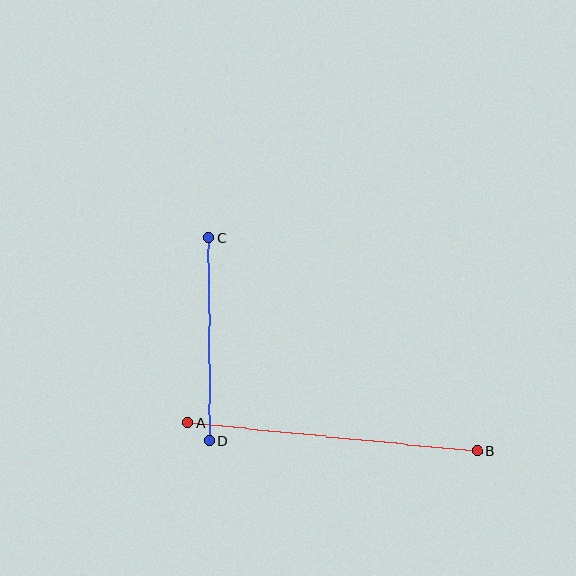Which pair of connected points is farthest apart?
Points A and B are farthest apart.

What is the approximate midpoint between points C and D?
The midpoint is at approximately (209, 339) pixels.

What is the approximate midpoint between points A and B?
The midpoint is at approximately (333, 437) pixels.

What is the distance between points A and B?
The distance is approximately 290 pixels.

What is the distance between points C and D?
The distance is approximately 203 pixels.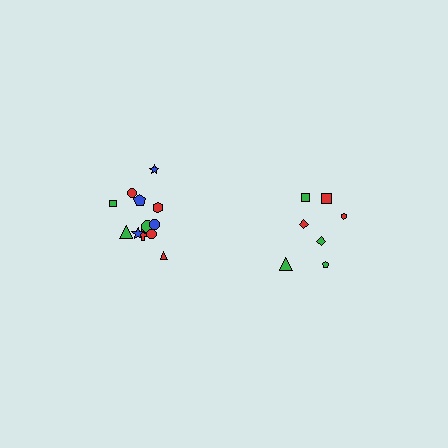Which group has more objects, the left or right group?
The left group.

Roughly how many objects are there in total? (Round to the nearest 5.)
Roughly 20 objects in total.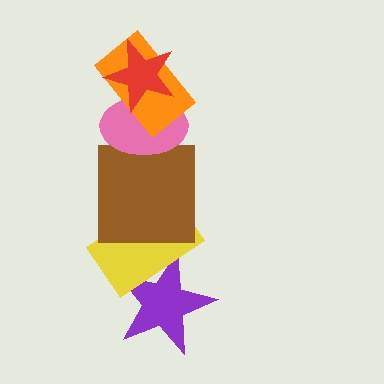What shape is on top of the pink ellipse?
The orange rectangle is on top of the pink ellipse.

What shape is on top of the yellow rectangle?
The brown square is on top of the yellow rectangle.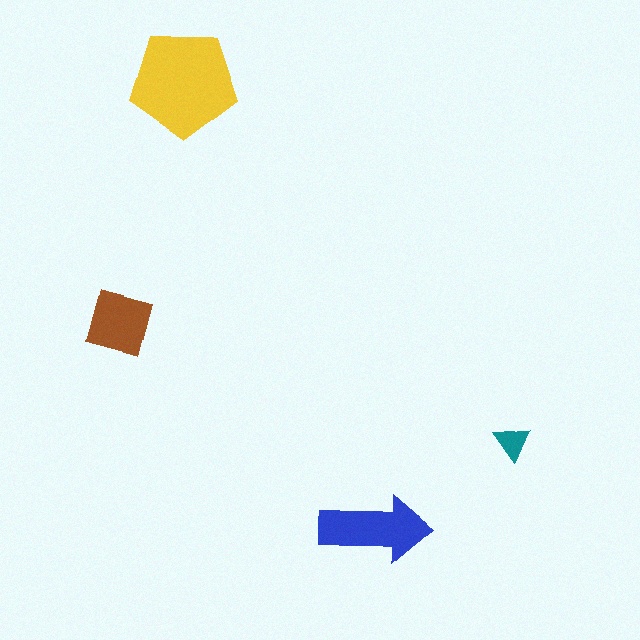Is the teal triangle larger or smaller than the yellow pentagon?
Smaller.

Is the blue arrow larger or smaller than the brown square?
Larger.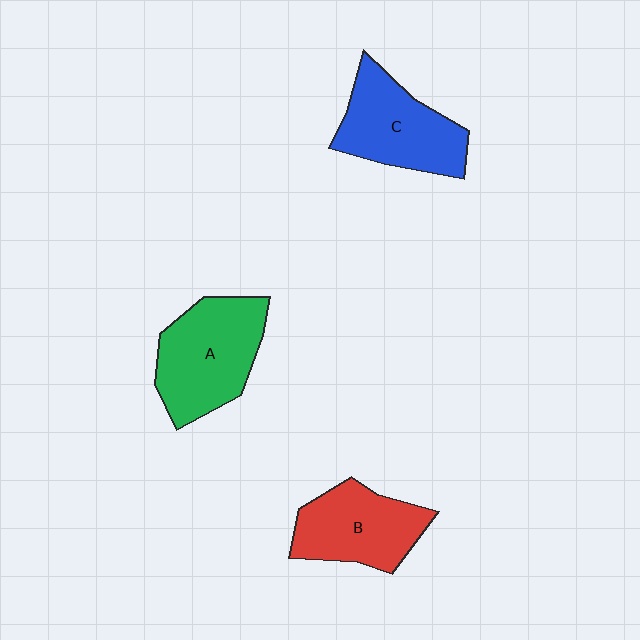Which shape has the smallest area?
Shape B (red).